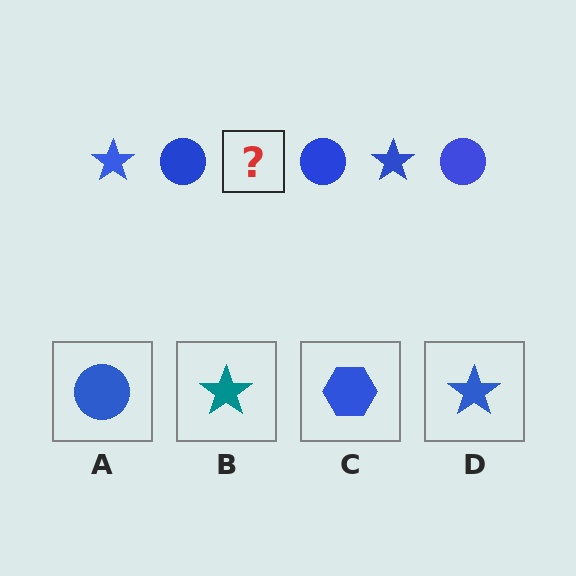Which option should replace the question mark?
Option D.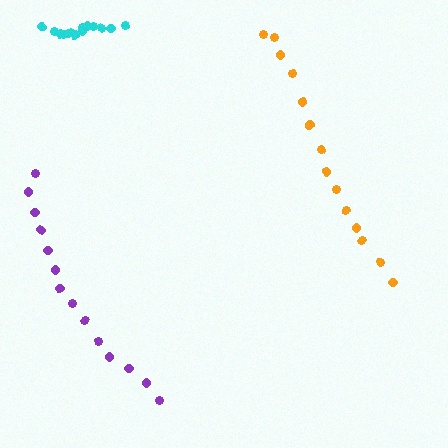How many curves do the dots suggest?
There are 3 distinct paths.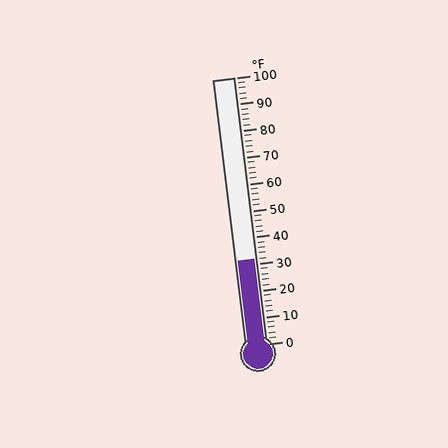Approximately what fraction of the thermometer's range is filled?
The thermometer is filled to approximately 30% of its range.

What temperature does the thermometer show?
The thermometer shows approximately 32°F.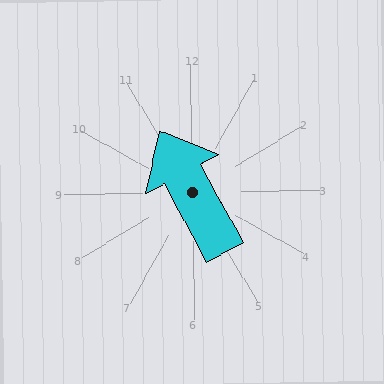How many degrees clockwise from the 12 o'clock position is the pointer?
Approximately 333 degrees.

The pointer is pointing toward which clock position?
Roughly 11 o'clock.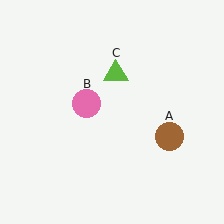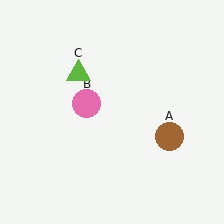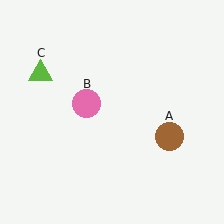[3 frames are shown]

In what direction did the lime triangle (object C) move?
The lime triangle (object C) moved left.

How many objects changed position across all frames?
1 object changed position: lime triangle (object C).